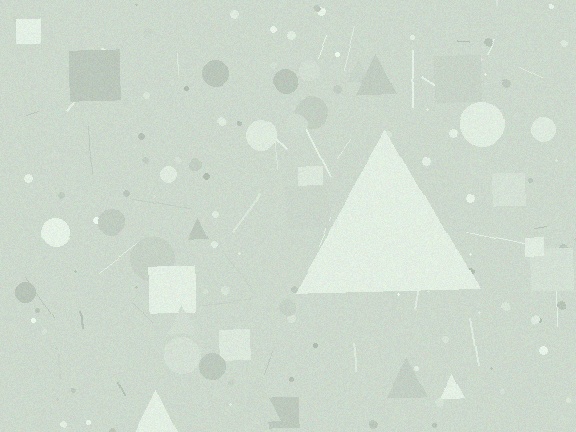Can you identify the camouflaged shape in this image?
The camouflaged shape is a triangle.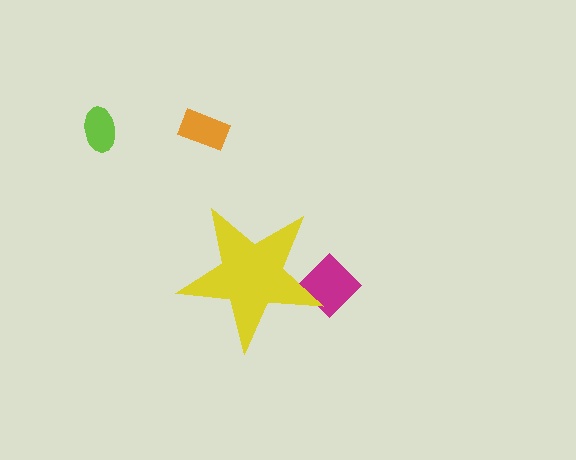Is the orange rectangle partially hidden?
No, the orange rectangle is fully visible.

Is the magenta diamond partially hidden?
Yes, the magenta diamond is partially hidden behind the yellow star.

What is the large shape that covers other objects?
A yellow star.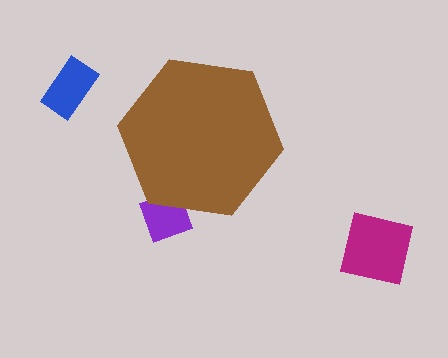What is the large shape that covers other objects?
A brown hexagon.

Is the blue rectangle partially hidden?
No, the blue rectangle is fully visible.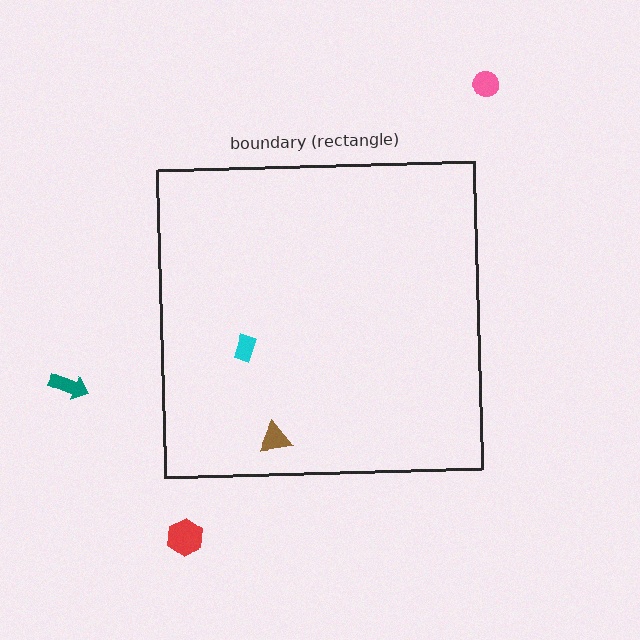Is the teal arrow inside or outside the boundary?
Outside.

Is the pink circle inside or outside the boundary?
Outside.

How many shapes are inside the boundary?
2 inside, 3 outside.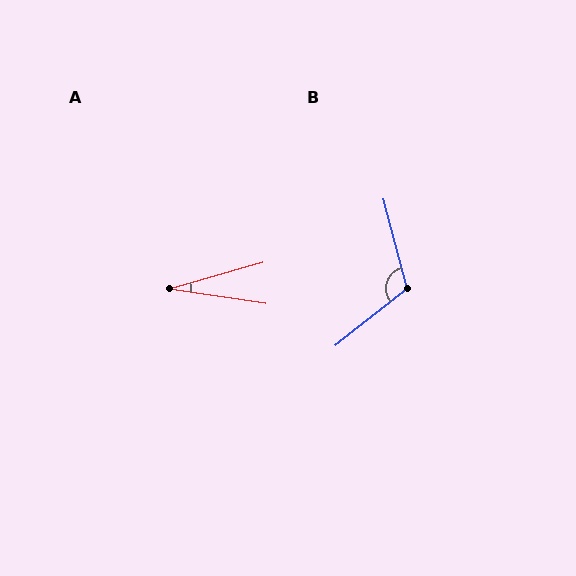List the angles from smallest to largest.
A (24°), B (114°).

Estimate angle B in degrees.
Approximately 114 degrees.